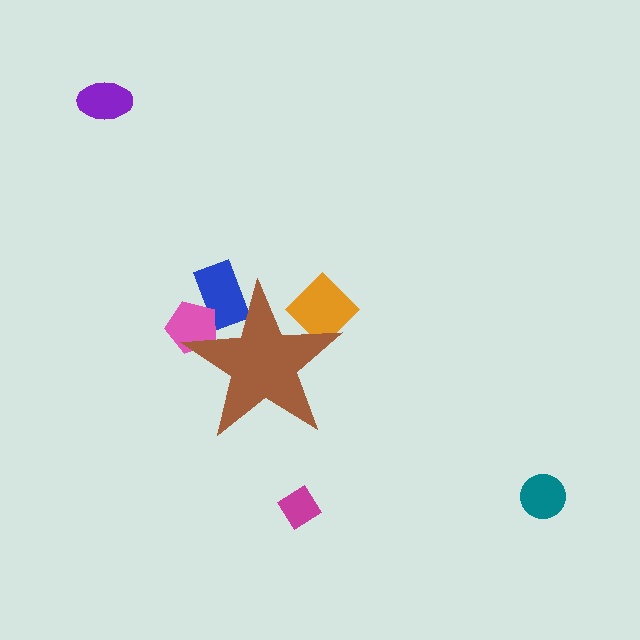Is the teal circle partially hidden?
No, the teal circle is fully visible.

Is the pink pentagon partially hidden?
Yes, the pink pentagon is partially hidden behind the brown star.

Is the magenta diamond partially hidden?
No, the magenta diamond is fully visible.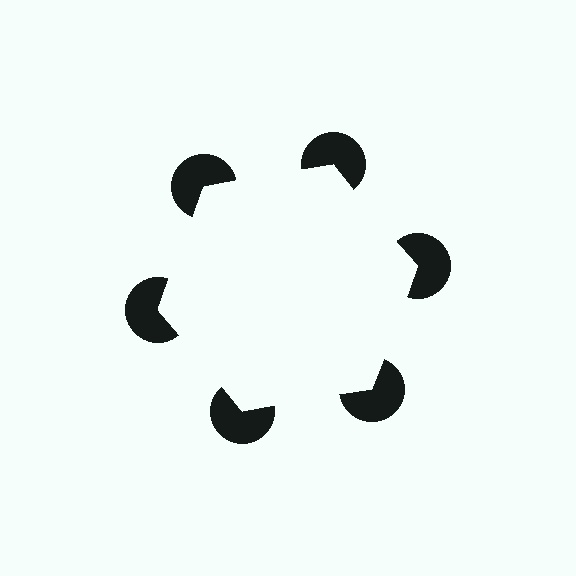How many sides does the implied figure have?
6 sides.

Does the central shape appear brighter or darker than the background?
It typically appears slightly brighter than the background, even though no actual brightness change is drawn.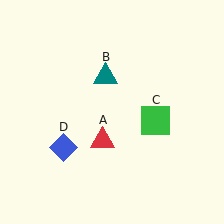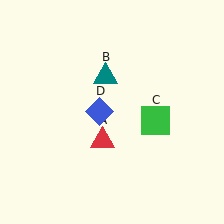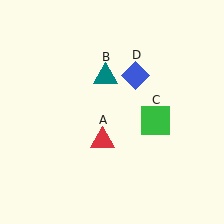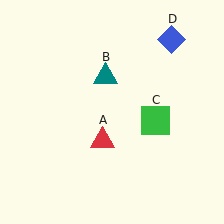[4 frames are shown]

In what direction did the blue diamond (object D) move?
The blue diamond (object D) moved up and to the right.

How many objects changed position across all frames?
1 object changed position: blue diamond (object D).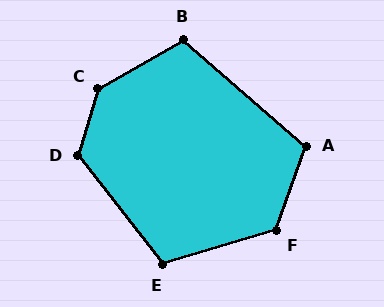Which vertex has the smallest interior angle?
B, at approximately 109 degrees.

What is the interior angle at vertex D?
Approximately 125 degrees (obtuse).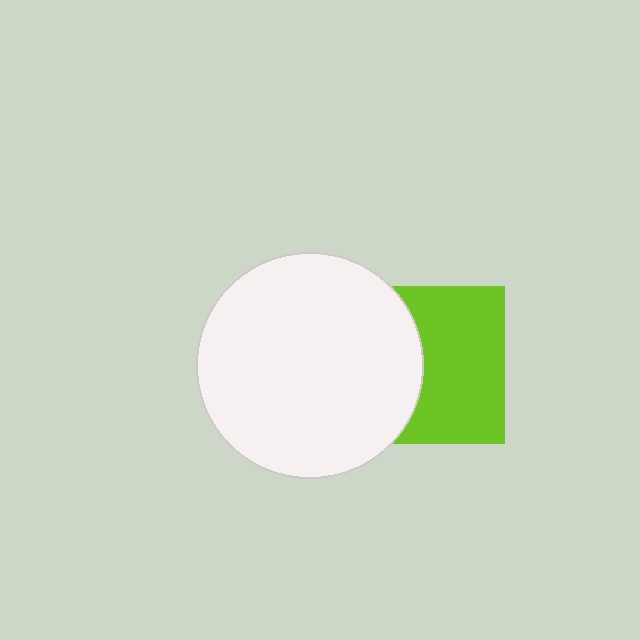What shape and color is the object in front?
The object in front is a white circle.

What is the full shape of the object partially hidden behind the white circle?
The partially hidden object is a lime square.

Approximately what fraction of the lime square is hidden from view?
Roughly 42% of the lime square is hidden behind the white circle.